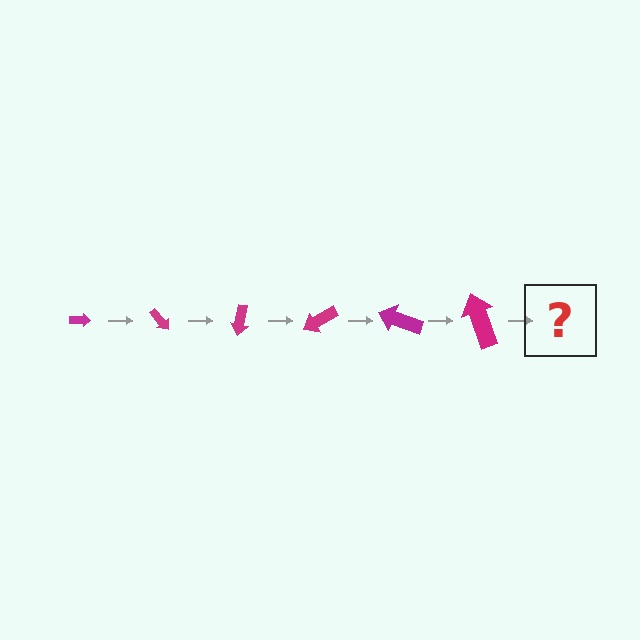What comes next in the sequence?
The next element should be an arrow, larger than the previous one and rotated 300 degrees from the start.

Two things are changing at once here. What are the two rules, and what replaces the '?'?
The two rules are that the arrow grows larger each step and it rotates 50 degrees each step. The '?' should be an arrow, larger than the previous one and rotated 300 degrees from the start.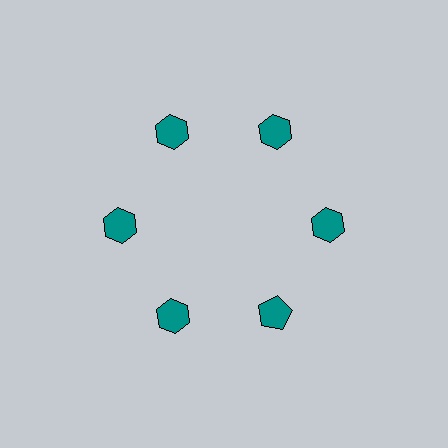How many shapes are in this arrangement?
There are 6 shapes arranged in a ring pattern.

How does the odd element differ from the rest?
It has a different shape: pentagon instead of hexagon.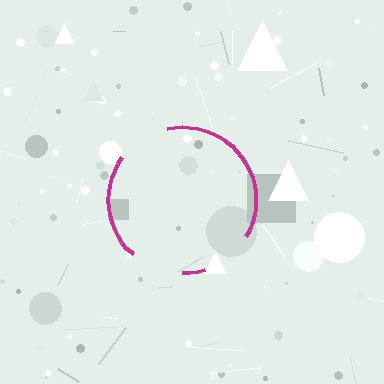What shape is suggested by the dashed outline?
The dashed outline suggests a circle.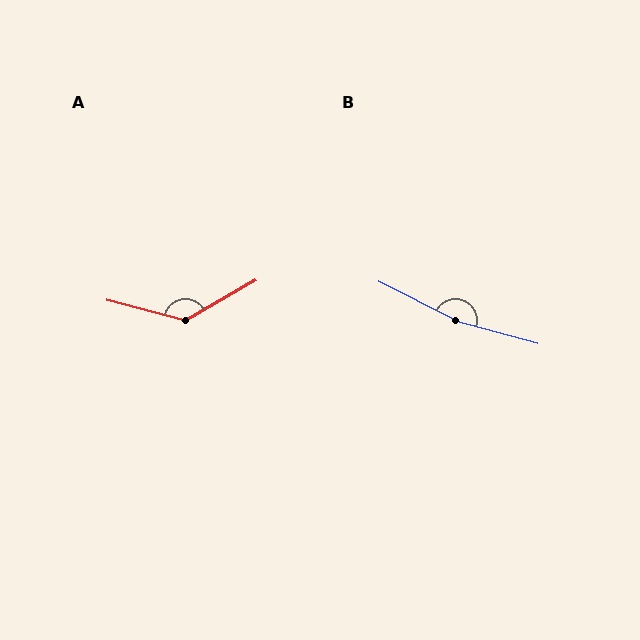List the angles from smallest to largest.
A (135°), B (168°).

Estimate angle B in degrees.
Approximately 168 degrees.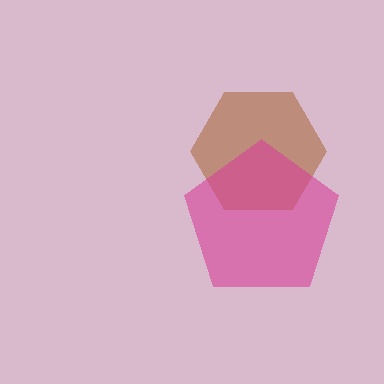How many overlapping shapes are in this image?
There are 2 overlapping shapes in the image.